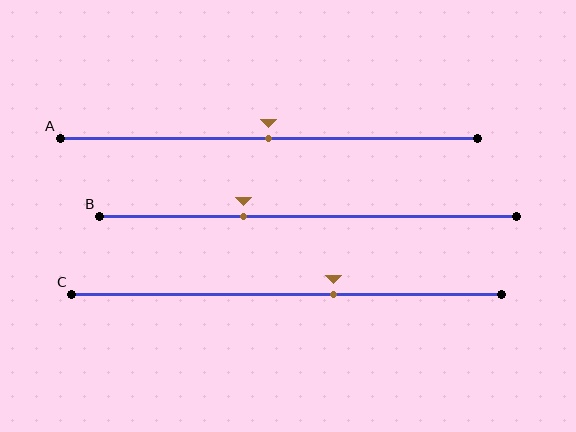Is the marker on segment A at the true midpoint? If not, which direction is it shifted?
Yes, the marker on segment A is at the true midpoint.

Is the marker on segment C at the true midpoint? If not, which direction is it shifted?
No, the marker on segment C is shifted to the right by about 11% of the segment length.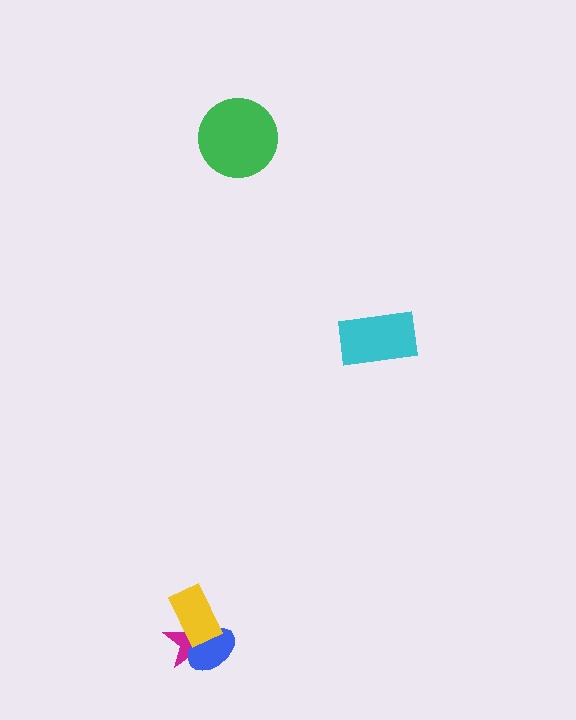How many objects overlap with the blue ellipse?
2 objects overlap with the blue ellipse.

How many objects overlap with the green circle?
0 objects overlap with the green circle.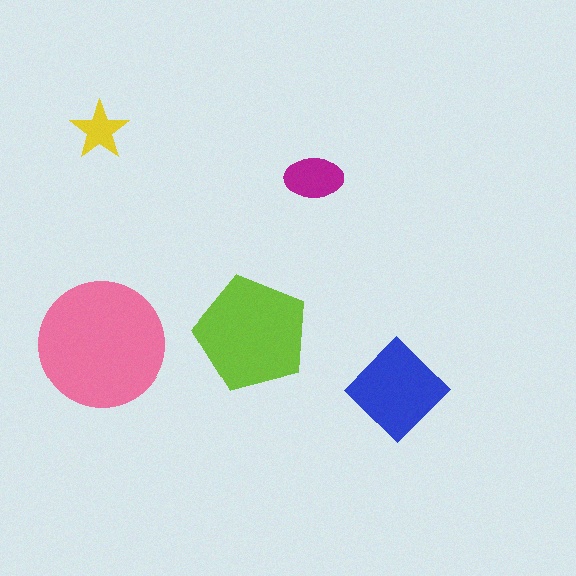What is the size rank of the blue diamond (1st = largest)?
3rd.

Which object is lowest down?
The blue diamond is bottommost.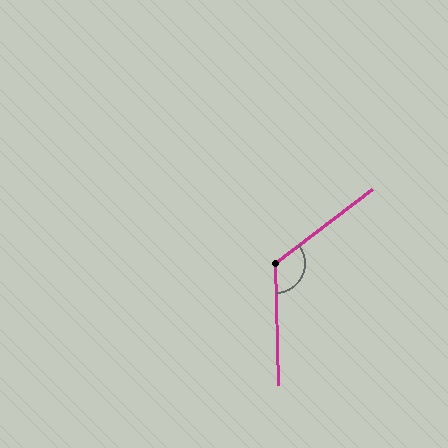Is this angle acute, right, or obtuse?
It is obtuse.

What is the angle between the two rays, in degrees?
Approximately 126 degrees.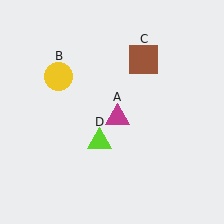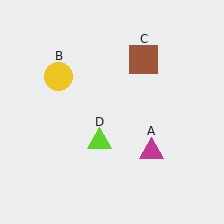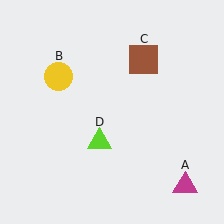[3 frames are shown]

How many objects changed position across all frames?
1 object changed position: magenta triangle (object A).